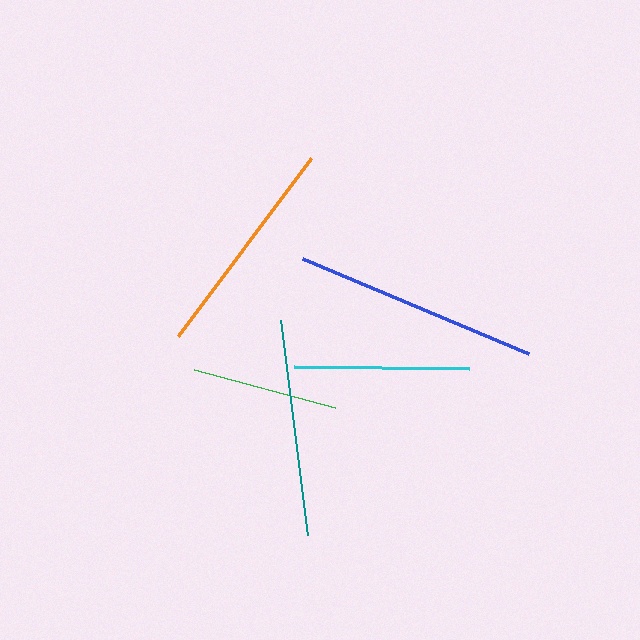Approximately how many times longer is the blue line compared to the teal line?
The blue line is approximately 1.1 times the length of the teal line.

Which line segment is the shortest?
The green line is the shortest at approximately 146 pixels.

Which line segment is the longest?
The blue line is the longest at approximately 245 pixels.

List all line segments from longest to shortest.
From longest to shortest: blue, orange, teal, cyan, green.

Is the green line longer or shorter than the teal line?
The teal line is longer than the green line.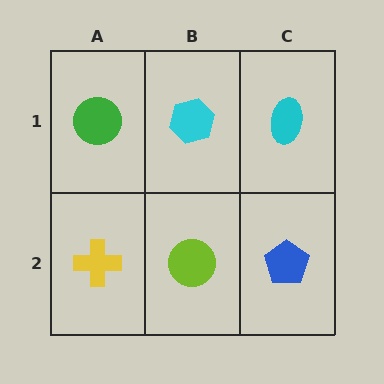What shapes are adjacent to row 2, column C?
A cyan ellipse (row 1, column C), a lime circle (row 2, column B).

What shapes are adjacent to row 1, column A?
A yellow cross (row 2, column A), a cyan hexagon (row 1, column B).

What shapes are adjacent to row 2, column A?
A green circle (row 1, column A), a lime circle (row 2, column B).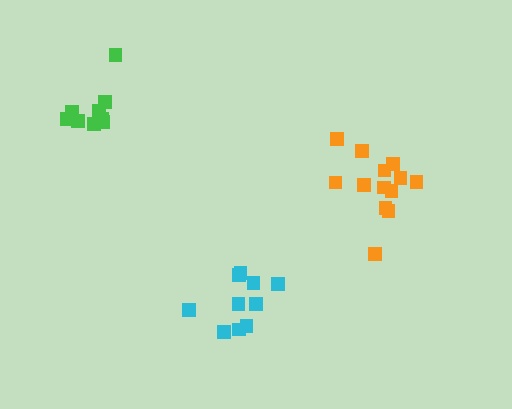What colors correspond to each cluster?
The clusters are colored: green, orange, cyan.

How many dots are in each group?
Group 1: 9 dots, Group 2: 13 dots, Group 3: 10 dots (32 total).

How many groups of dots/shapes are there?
There are 3 groups.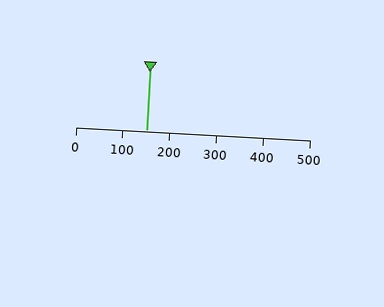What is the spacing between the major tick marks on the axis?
The major ticks are spaced 100 apart.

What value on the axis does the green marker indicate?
The marker indicates approximately 150.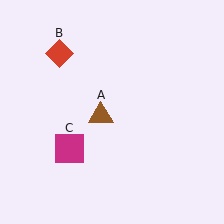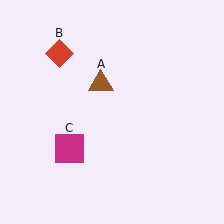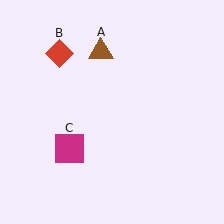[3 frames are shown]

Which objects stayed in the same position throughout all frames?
Red diamond (object B) and magenta square (object C) remained stationary.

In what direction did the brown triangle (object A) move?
The brown triangle (object A) moved up.